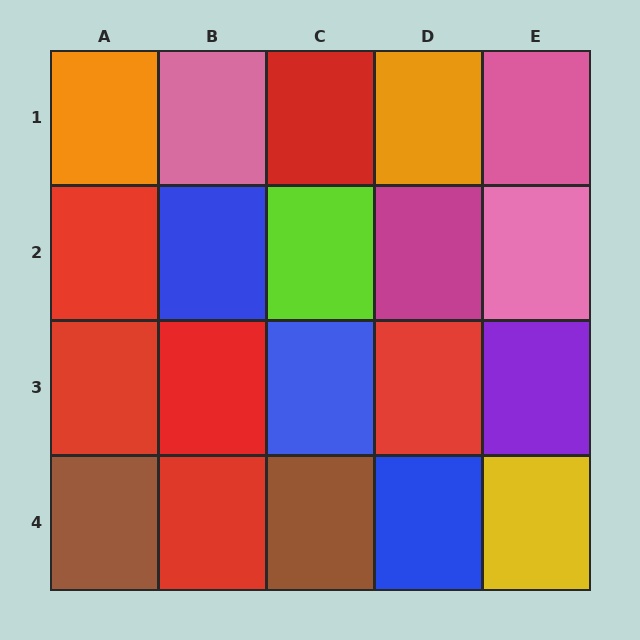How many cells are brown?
2 cells are brown.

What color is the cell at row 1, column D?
Orange.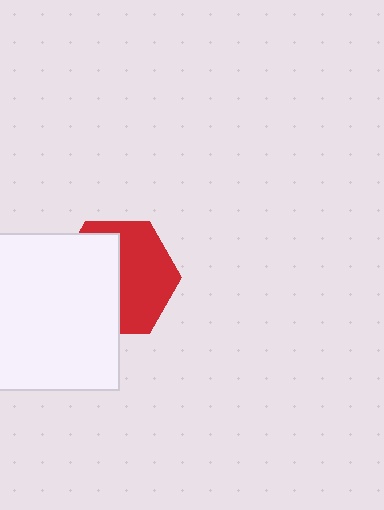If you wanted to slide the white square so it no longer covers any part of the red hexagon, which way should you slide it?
Slide it left — that is the most direct way to separate the two shapes.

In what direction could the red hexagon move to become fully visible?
The red hexagon could move right. That would shift it out from behind the white square entirely.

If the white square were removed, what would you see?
You would see the complete red hexagon.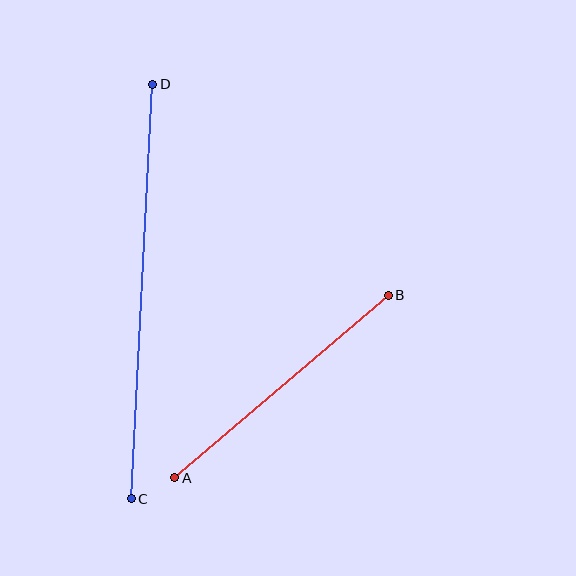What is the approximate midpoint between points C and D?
The midpoint is at approximately (142, 291) pixels.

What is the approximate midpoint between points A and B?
The midpoint is at approximately (282, 387) pixels.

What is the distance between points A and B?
The distance is approximately 281 pixels.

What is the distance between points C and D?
The distance is approximately 415 pixels.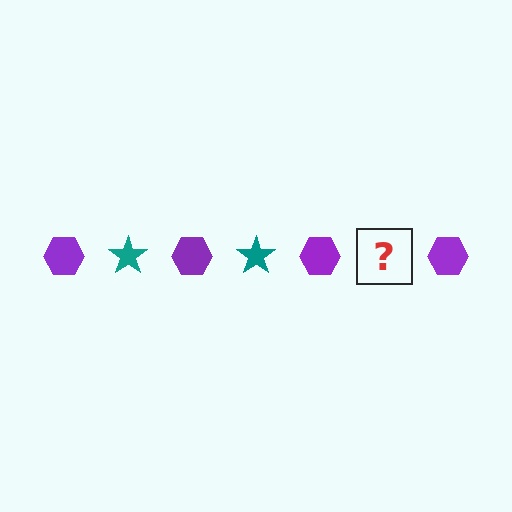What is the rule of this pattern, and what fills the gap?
The rule is that the pattern alternates between purple hexagon and teal star. The gap should be filled with a teal star.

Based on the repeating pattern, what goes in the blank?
The blank should be a teal star.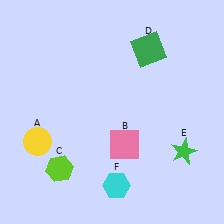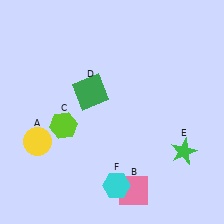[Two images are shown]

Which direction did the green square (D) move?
The green square (D) moved left.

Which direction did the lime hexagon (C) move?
The lime hexagon (C) moved up.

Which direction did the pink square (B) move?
The pink square (B) moved down.